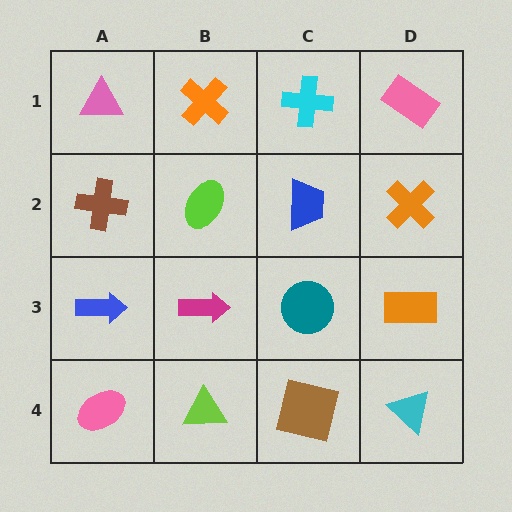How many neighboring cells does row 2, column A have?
3.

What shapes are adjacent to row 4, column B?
A magenta arrow (row 3, column B), a pink ellipse (row 4, column A), a brown square (row 4, column C).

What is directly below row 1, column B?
A lime ellipse.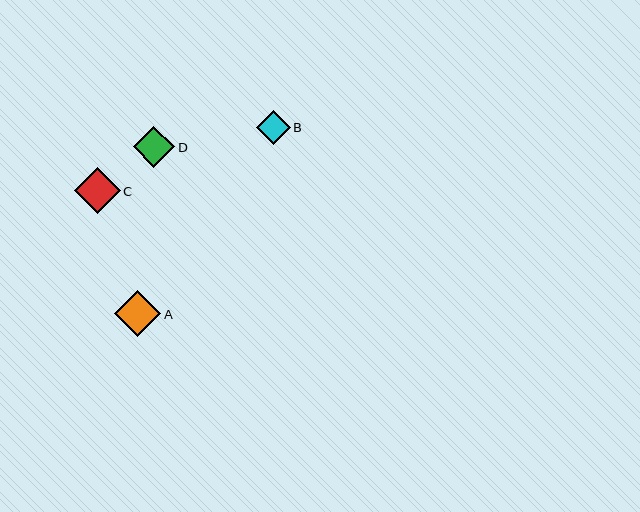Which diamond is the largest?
Diamond A is the largest with a size of approximately 46 pixels.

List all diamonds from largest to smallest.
From largest to smallest: A, C, D, B.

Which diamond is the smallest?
Diamond B is the smallest with a size of approximately 34 pixels.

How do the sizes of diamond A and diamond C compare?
Diamond A and diamond C are approximately the same size.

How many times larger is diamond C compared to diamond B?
Diamond C is approximately 1.4 times the size of diamond B.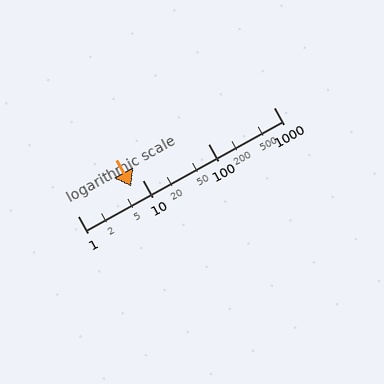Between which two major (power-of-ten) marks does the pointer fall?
The pointer is between 1 and 10.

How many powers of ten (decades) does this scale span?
The scale spans 3 decades, from 1 to 1000.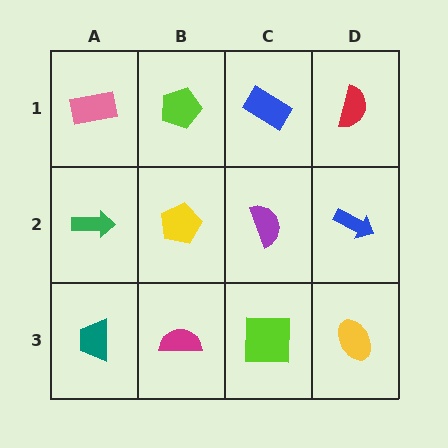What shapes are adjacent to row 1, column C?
A purple semicircle (row 2, column C), a lime pentagon (row 1, column B), a red semicircle (row 1, column D).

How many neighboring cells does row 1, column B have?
3.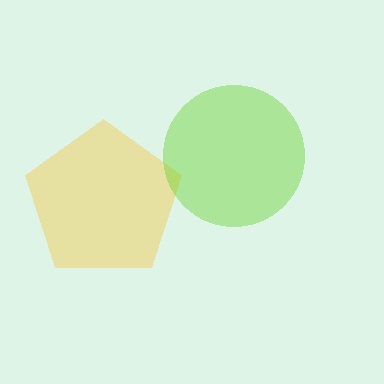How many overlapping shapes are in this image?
There are 2 overlapping shapes in the image.